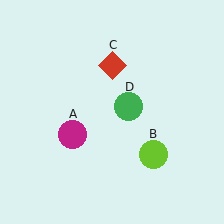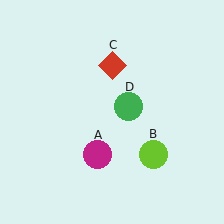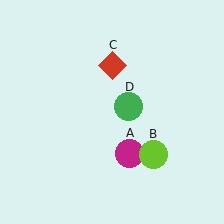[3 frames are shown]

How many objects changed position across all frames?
1 object changed position: magenta circle (object A).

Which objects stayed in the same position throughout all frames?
Lime circle (object B) and red diamond (object C) and green circle (object D) remained stationary.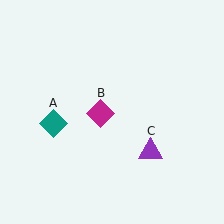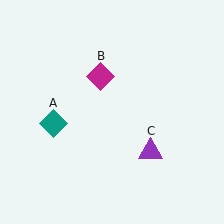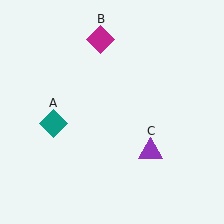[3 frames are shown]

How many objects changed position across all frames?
1 object changed position: magenta diamond (object B).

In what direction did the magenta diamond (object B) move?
The magenta diamond (object B) moved up.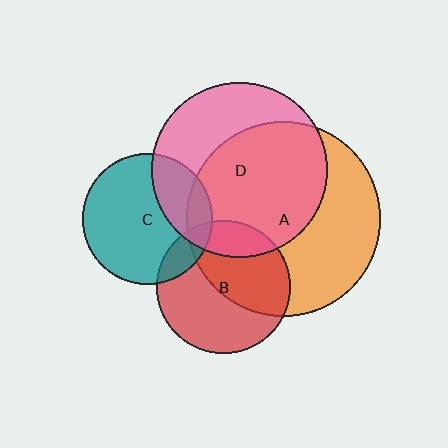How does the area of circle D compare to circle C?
Approximately 1.8 times.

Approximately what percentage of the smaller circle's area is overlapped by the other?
Approximately 60%.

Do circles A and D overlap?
Yes.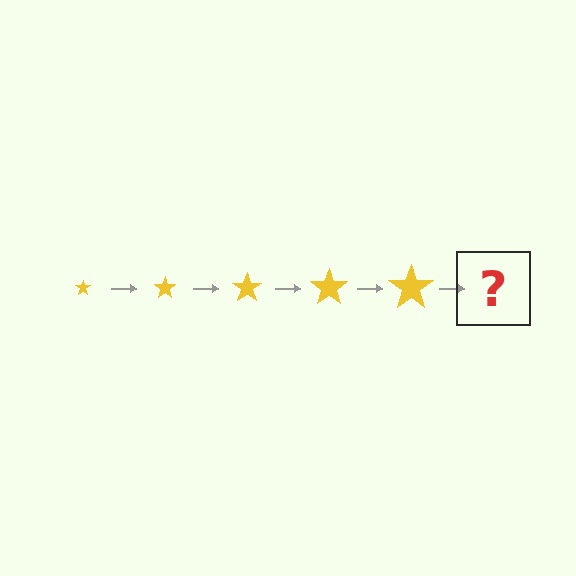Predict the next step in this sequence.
The next step is a yellow star, larger than the previous one.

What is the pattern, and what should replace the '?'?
The pattern is that the star gets progressively larger each step. The '?' should be a yellow star, larger than the previous one.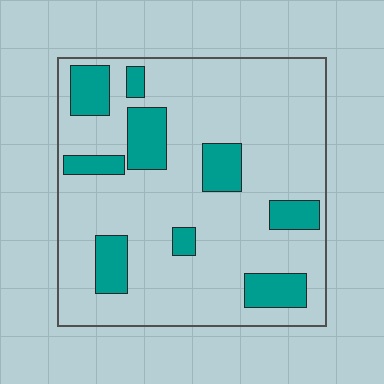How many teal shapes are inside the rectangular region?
9.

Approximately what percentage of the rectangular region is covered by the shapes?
Approximately 20%.